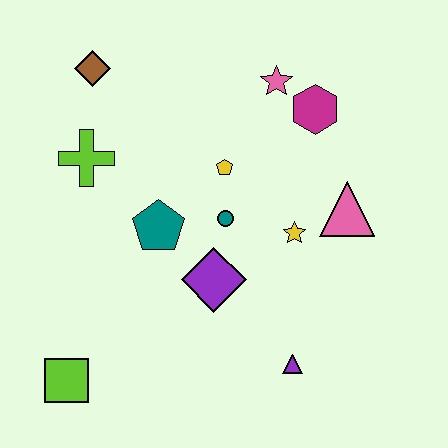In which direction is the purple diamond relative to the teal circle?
The purple diamond is below the teal circle.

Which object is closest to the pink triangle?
The yellow star is closest to the pink triangle.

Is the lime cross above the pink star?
No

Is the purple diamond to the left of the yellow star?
Yes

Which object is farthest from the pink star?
The lime square is farthest from the pink star.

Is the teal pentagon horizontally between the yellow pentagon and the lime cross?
Yes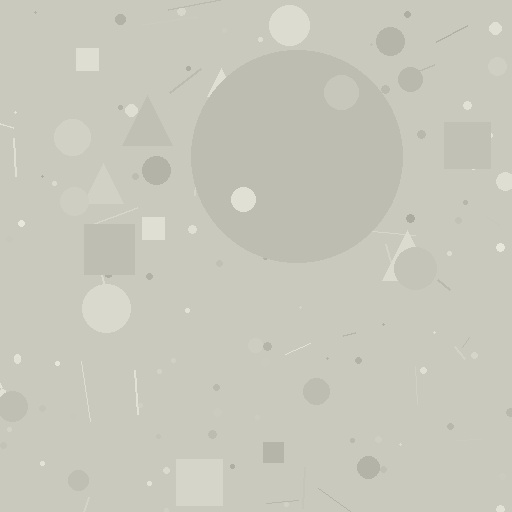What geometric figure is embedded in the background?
A circle is embedded in the background.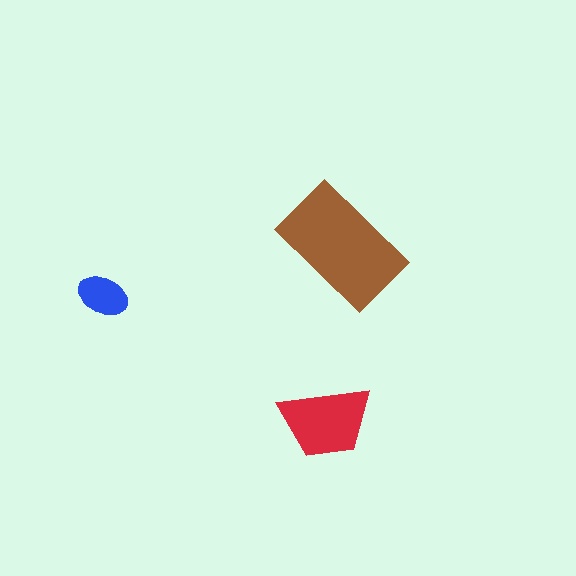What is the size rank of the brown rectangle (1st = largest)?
1st.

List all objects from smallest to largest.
The blue ellipse, the red trapezoid, the brown rectangle.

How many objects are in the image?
There are 3 objects in the image.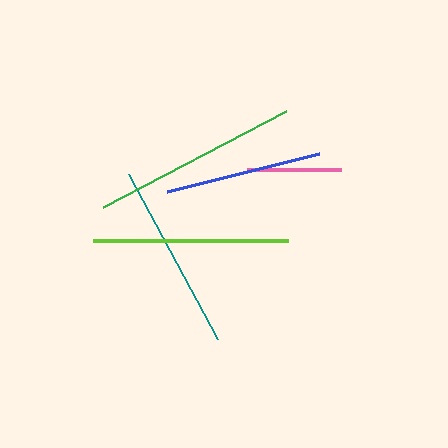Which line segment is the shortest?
The pink line is the shortest at approximately 93 pixels.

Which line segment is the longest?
The green line is the longest at approximately 207 pixels.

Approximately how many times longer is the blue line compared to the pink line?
The blue line is approximately 1.7 times the length of the pink line.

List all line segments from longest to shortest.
From longest to shortest: green, lime, teal, blue, pink.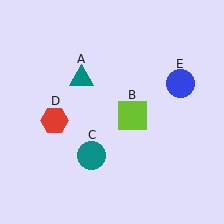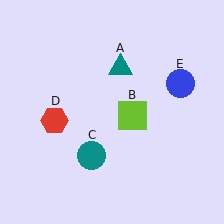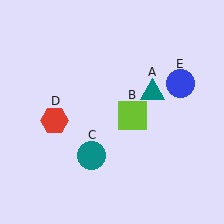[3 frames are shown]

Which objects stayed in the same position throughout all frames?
Lime square (object B) and teal circle (object C) and red hexagon (object D) and blue circle (object E) remained stationary.